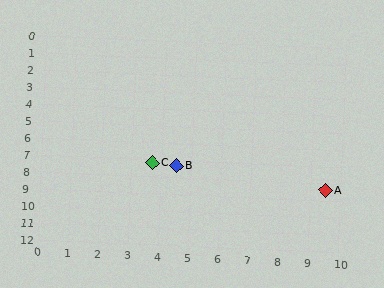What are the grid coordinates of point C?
Point C is at approximately (3.7, 7.2).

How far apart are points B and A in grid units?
Points B and A are about 5.1 grid units apart.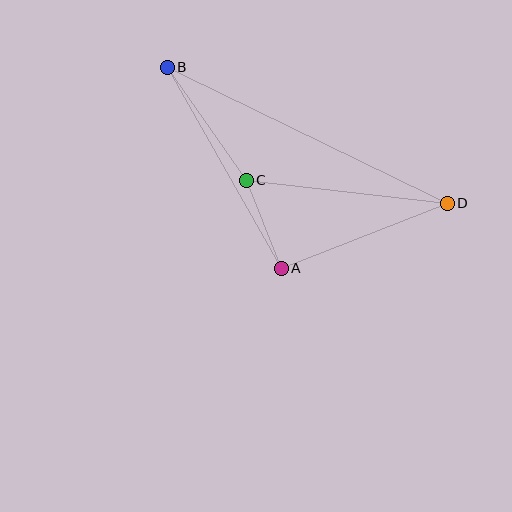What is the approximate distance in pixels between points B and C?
The distance between B and C is approximately 138 pixels.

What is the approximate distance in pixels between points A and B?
The distance between A and B is approximately 231 pixels.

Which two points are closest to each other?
Points A and C are closest to each other.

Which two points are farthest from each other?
Points B and D are farthest from each other.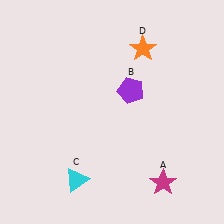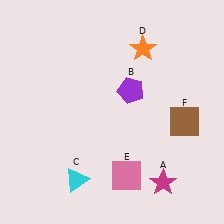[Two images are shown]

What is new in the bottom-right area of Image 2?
A pink square (E) was added in the bottom-right area of Image 2.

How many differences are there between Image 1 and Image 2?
There are 2 differences between the two images.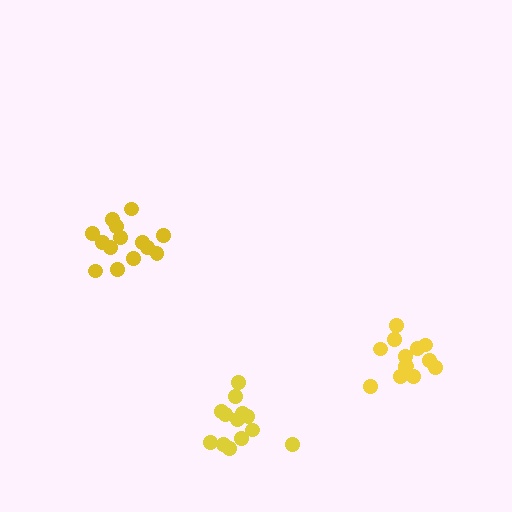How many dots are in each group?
Group 1: 13 dots, Group 2: 13 dots, Group 3: 14 dots (40 total).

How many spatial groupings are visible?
There are 3 spatial groupings.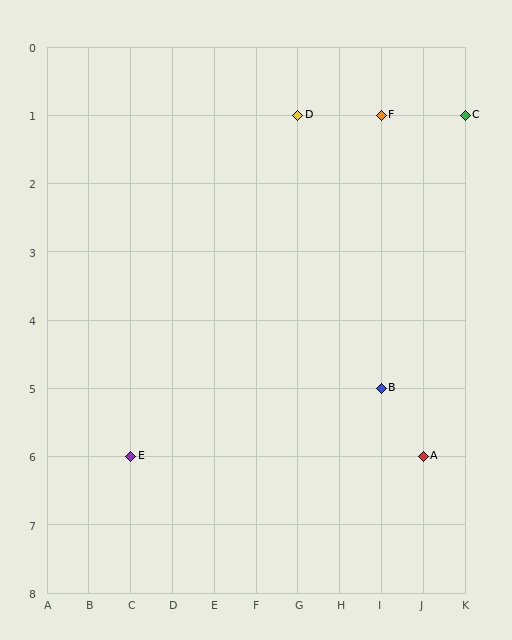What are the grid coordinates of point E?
Point E is at grid coordinates (C, 6).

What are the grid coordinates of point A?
Point A is at grid coordinates (J, 6).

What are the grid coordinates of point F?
Point F is at grid coordinates (I, 1).